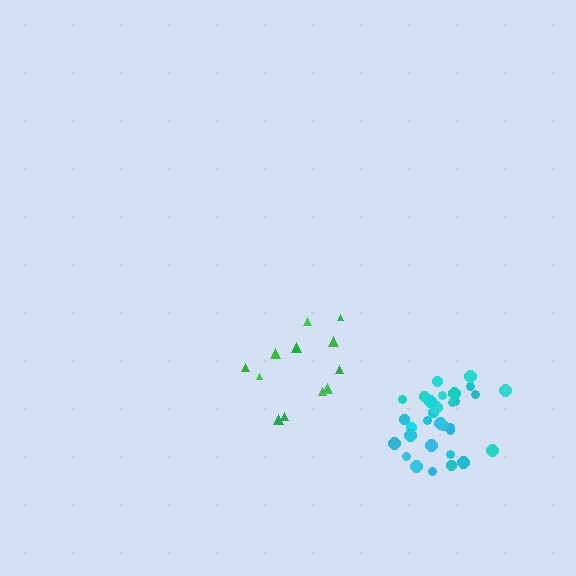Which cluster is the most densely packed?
Cyan.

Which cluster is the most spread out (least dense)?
Green.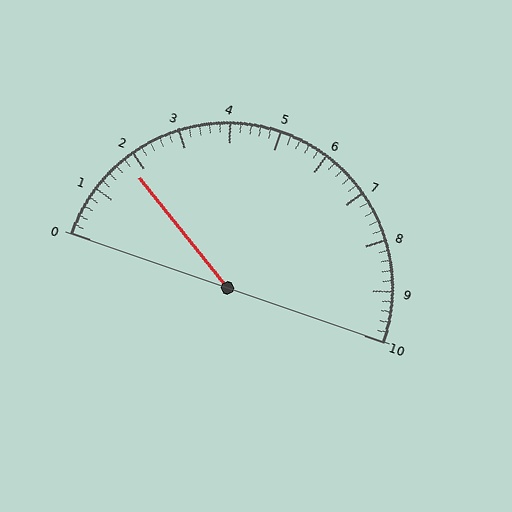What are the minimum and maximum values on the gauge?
The gauge ranges from 0 to 10.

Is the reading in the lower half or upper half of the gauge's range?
The reading is in the lower half of the range (0 to 10).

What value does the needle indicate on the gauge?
The needle indicates approximately 1.8.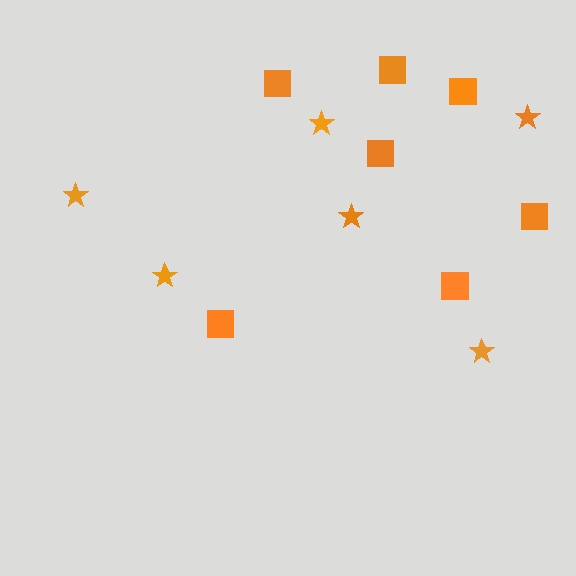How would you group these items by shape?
There are 2 groups: one group of stars (6) and one group of squares (7).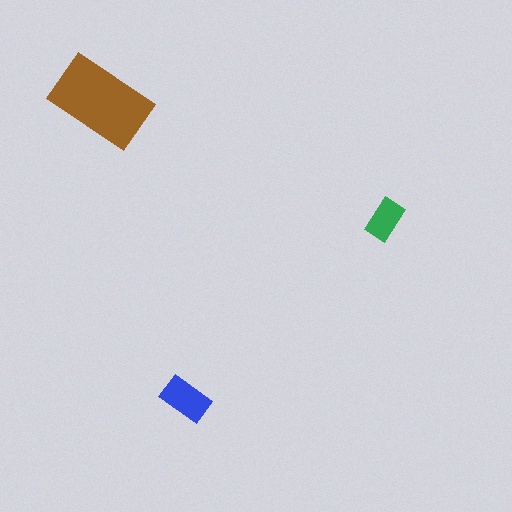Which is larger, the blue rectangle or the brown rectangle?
The brown one.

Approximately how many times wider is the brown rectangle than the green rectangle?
About 2.5 times wider.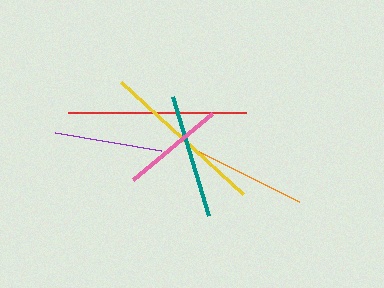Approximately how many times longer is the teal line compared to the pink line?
The teal line is approximately 1.2 times the length of the pink line.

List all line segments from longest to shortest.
From longest to shortest: red, yellow, teal, orange, purple, pink.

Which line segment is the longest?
The red line is the longest at approximately 178 pixels.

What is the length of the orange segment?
The orange segment is approximately 114 pixels long.